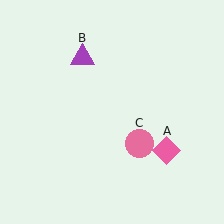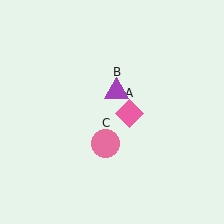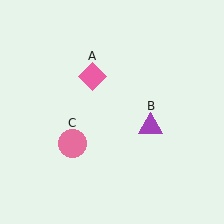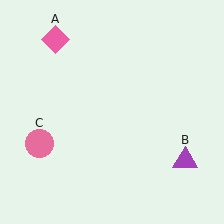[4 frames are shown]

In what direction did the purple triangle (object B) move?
The purple triangle (object B) moved down and to the right.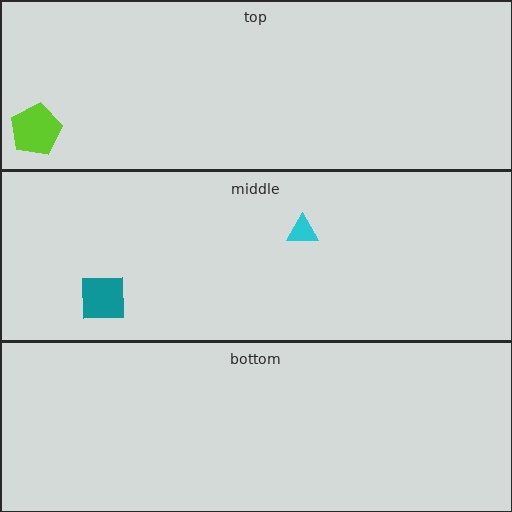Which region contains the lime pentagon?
The top region.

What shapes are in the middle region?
The teal square, the cyan triangle.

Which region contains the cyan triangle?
The middle region.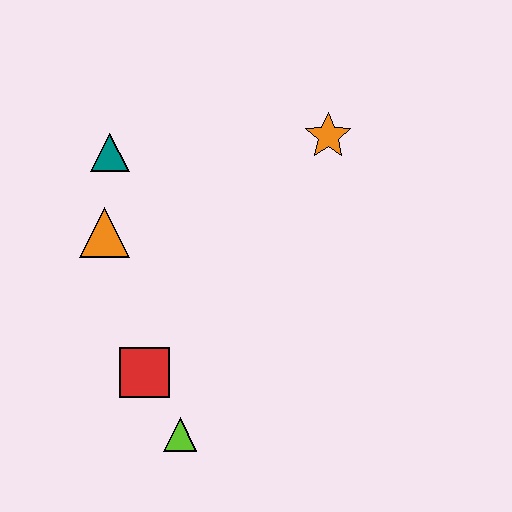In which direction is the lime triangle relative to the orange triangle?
The lime triangle is below the orange triangle.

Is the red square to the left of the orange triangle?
No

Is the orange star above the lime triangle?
Yes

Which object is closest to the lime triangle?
The red square is closest to the lime triangle.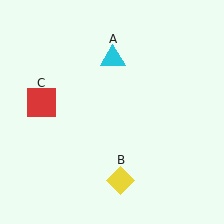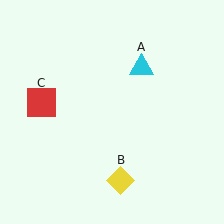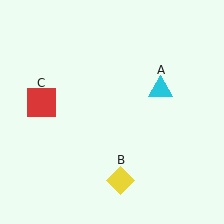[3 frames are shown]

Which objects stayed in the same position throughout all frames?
Yellow diamond (object B) and red square (object C) remained stationary.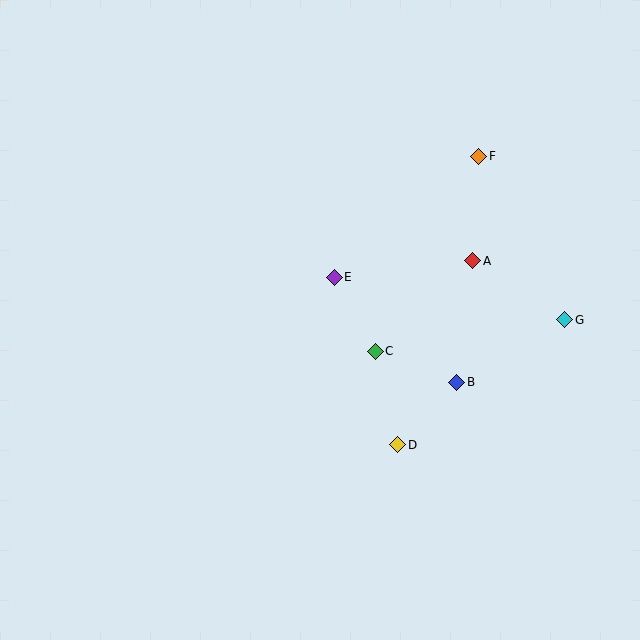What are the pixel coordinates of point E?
Point E is at (334, 277).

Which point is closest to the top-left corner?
Point E is closest to the top-left corner.